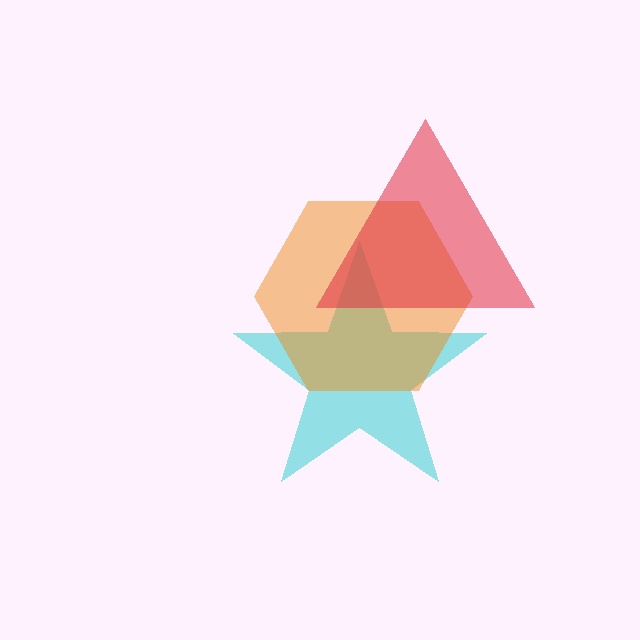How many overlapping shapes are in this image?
There are 3 overlapping shapes in the image.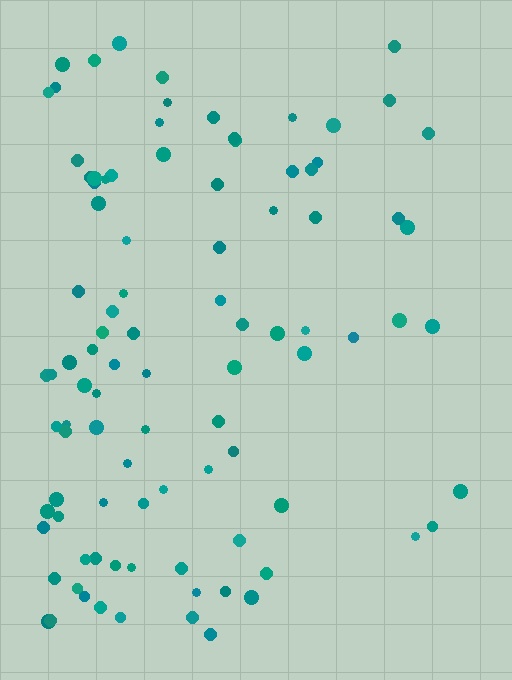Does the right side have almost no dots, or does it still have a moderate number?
Still a moderate number, just noticeably fewer than the left.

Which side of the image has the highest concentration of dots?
The left.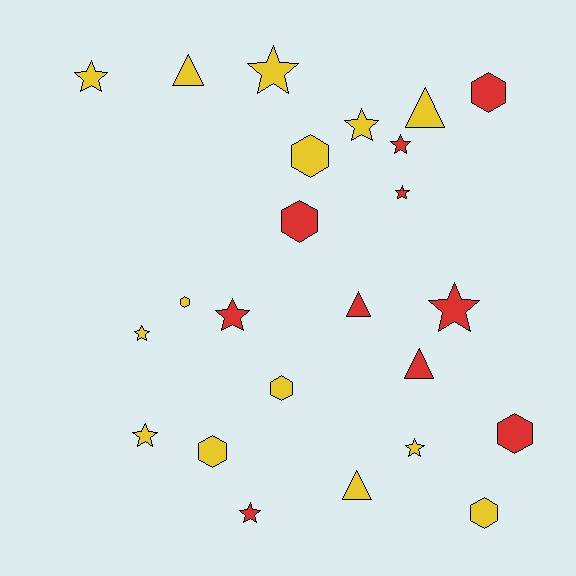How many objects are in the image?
There are 24 objects.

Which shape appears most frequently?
Star, with 11 objects.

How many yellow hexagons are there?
There are 5 yellow hexagons.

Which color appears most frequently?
Yellow, with 14 objects.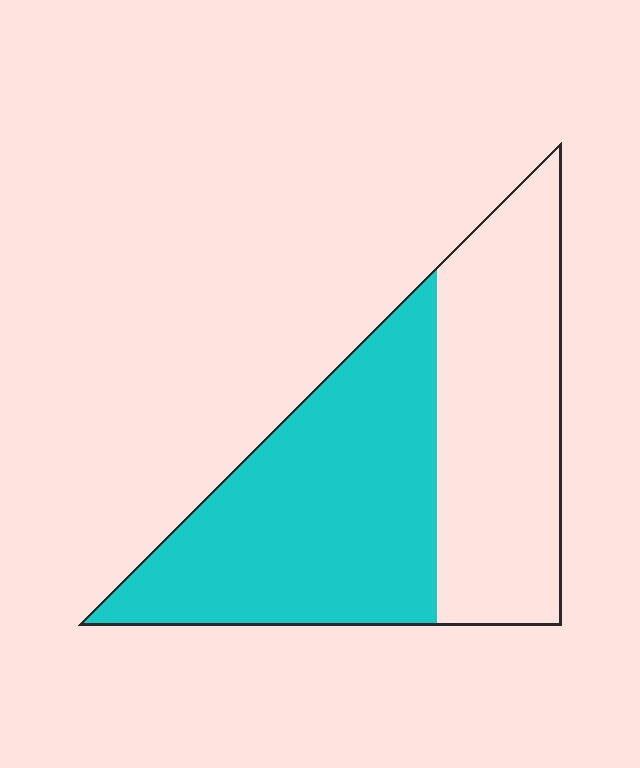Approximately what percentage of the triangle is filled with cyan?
Approximately 55%.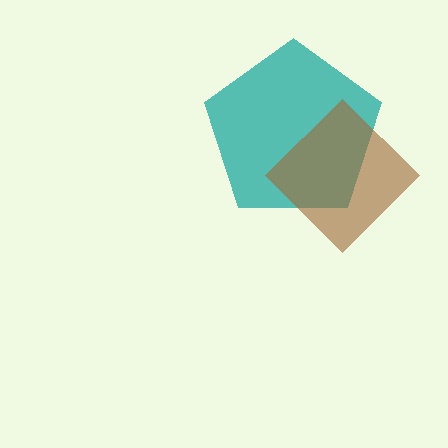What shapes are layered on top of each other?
The layered shapes are: a teal pentagon, a brown diamond.